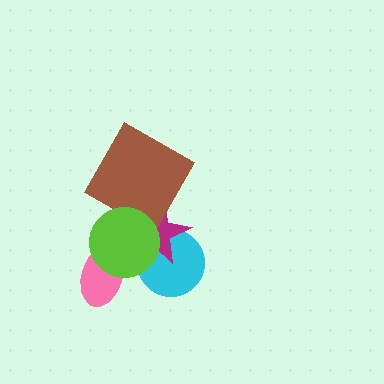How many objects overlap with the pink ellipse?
1 object overlaps with the pink ellipse.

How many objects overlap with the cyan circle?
2 objects overlap with the cyan circle.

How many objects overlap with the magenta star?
3 objects overlap with the magenta star.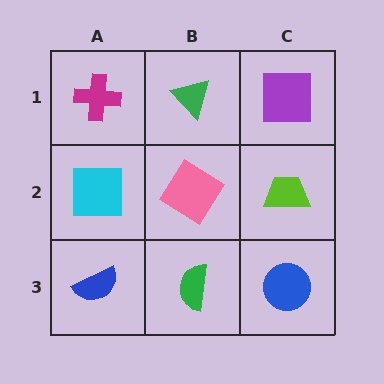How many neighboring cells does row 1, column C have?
2.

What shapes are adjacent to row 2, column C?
A purple square (row 1, column C), a blue circle (row 3, column C), a pink diamond (row 2, column B).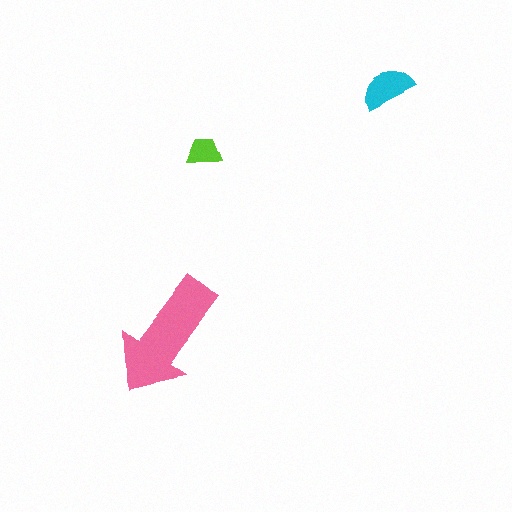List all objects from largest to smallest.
The pink arrow, the cyan semicircle, the lime trapezoid.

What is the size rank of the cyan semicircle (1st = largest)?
2nd.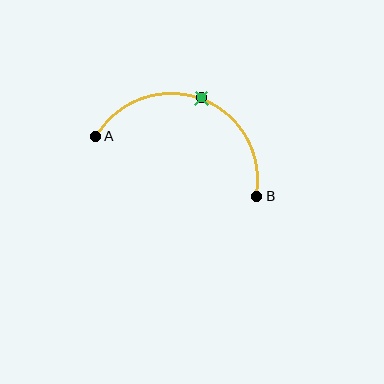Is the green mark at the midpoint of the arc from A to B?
Yes. The green mark lies on the arc at equal arc-length from both A and B — it is the arc midpoint.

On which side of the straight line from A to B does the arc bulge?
The arc bulges above the straight line connecting A and B.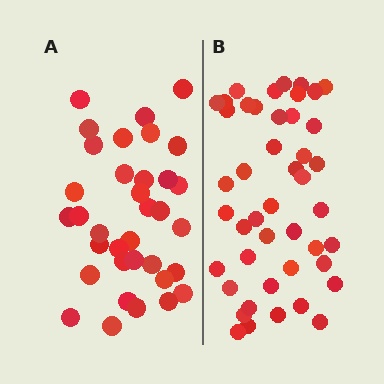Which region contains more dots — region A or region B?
Region B (the right region) has more dots.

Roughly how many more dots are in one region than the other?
Region B has roughly 10 or so more dots than region A.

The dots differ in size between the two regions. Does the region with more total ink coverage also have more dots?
No. Region A has more total ink coverage because its dots are larger, but region B actually contains more individual dots. Total area can be misleading — the number of items is what matters here.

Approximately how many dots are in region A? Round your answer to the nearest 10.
About 40 dots. (The exact count is 35, which rounds to 40.)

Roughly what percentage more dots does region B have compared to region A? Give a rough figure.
About 30% more.